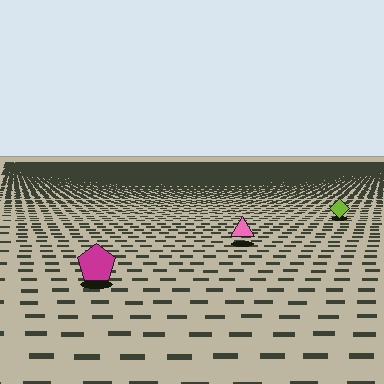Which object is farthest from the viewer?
The lime diamond is farthest from the viewer. It appears smaller and the ground texture around it is denser.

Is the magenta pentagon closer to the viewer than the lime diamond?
Yes. The magenta pentagon is closer — you can tell from the texture gradient: the ground texture is coarser near it.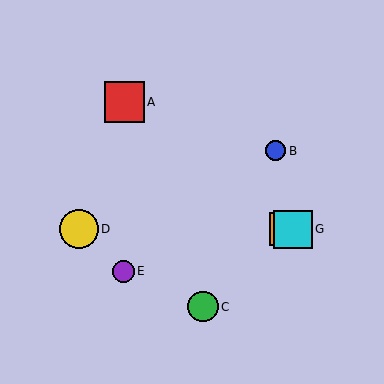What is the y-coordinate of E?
Object E is at y≈271.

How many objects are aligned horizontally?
3 objects (D, F, G) are aligned horizontally.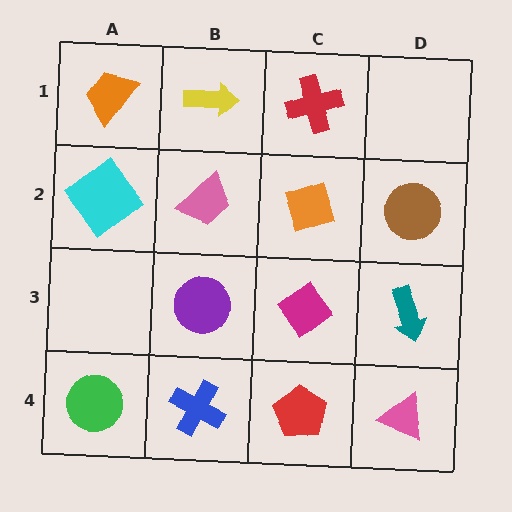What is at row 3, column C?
A magenta diamond.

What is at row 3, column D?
A teal arrow.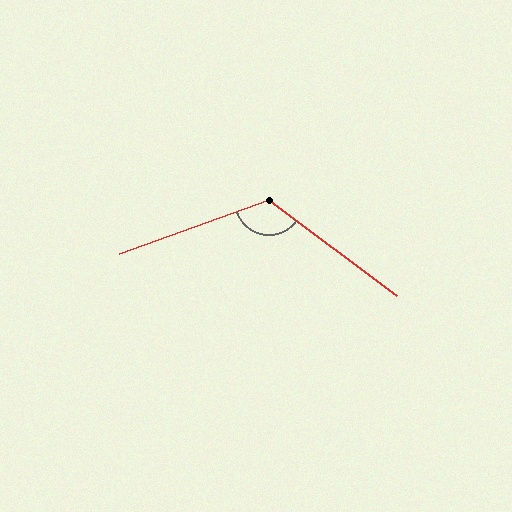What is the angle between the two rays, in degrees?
Approximately 123 degrees.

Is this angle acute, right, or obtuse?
It is obtuse.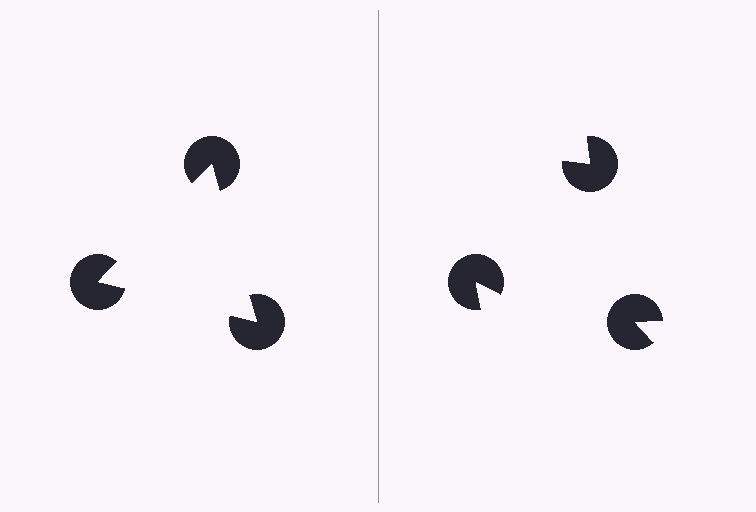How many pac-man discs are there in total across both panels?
6 — 3 on each side.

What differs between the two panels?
The pac-man discs are positioned identically on both sides; only the wedge orientations differ. On the left they align to a triangle; on the right they are misaligned.